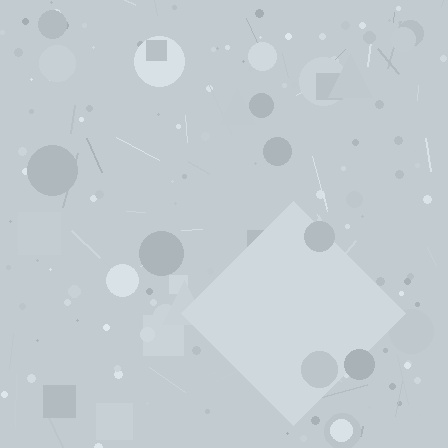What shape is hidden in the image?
A diamond is hidden in the image.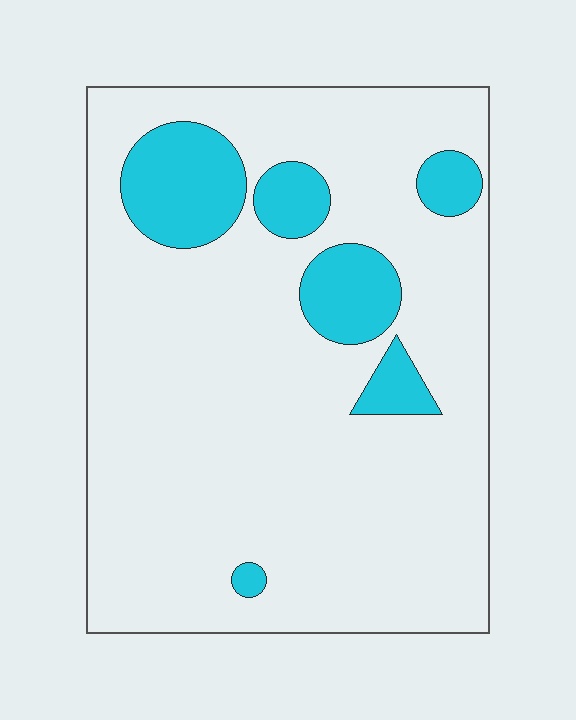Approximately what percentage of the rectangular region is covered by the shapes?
Approximately 15%.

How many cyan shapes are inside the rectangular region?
6.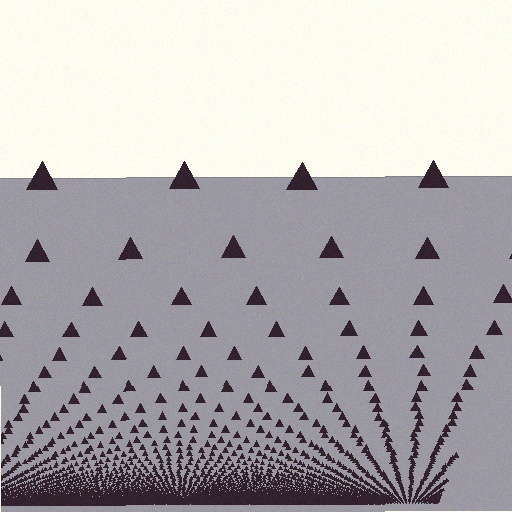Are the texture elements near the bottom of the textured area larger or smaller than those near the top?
Smaller. The gradient is inverted — elements near the bottom are smaller and denser.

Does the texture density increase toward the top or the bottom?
Density increases toward the bottom.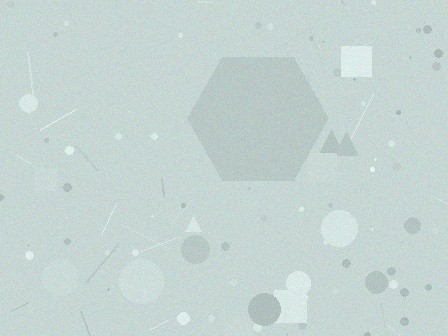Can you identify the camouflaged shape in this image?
The camouflaged shape is a hexagon.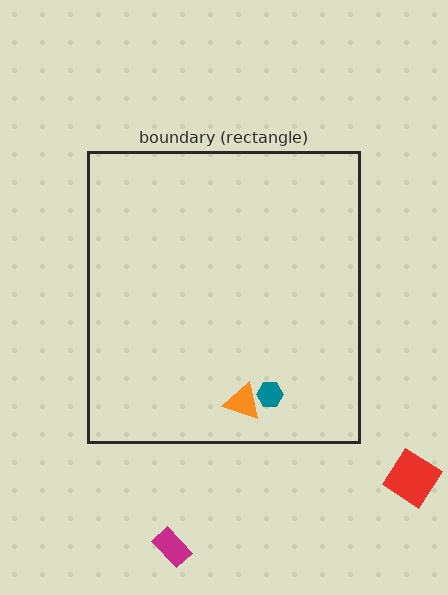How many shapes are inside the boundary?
2 inside, 2 outside.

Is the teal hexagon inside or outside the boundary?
Inside.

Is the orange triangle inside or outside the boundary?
Inside.